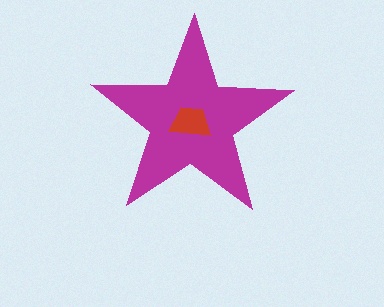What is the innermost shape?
The red trapezoid.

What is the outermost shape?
The magenta star.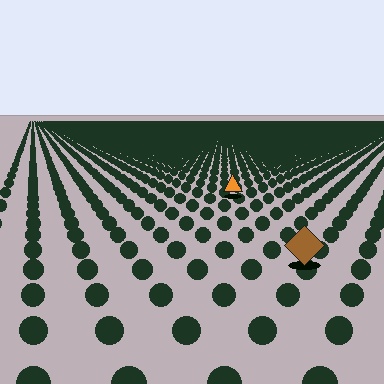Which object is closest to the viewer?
The brown diamond is closest. The texture marks near it are larger and more spread out.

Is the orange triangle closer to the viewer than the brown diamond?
No. The brown diamond is closer — you can tell from the texture gradient: the ground texture is coarser near it.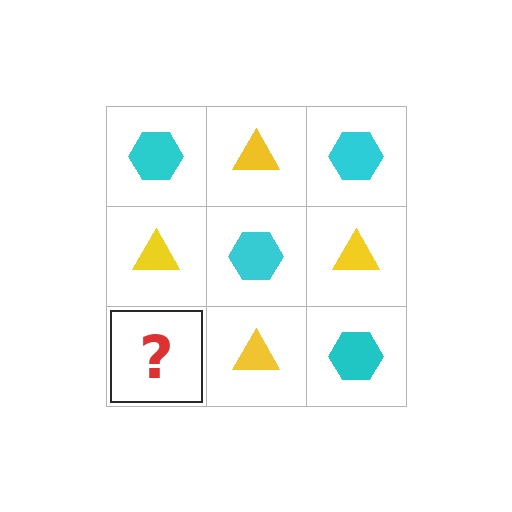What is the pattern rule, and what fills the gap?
The rule is that it alternates cyan hexagon and yellow triangle in a checkerboard pattern. The gap should be filled with a cyan hexagon.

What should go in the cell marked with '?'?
The missing cell should contain a cyan hexagon.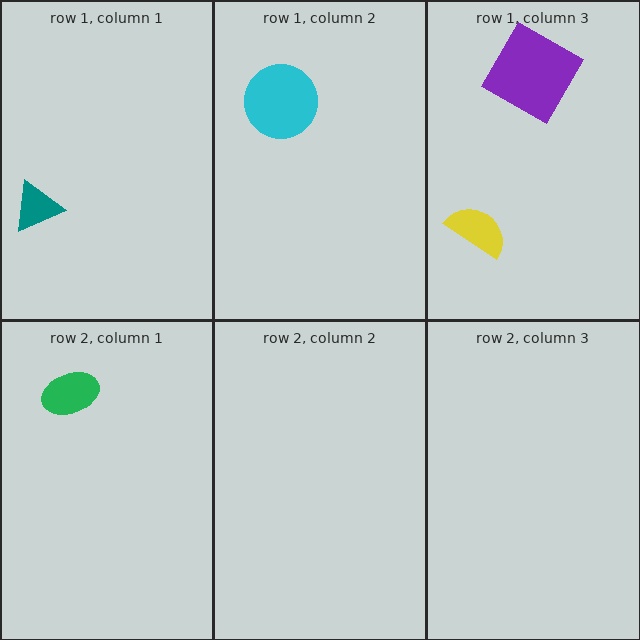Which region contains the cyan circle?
The row 1, column 2 region.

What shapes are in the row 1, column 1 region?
The teal triangle.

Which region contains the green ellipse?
The row 2, column 1 region.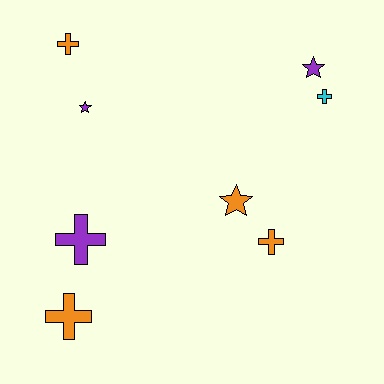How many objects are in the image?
There are 8 objects.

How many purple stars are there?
There are 2 purple stars.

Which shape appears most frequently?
Cross, with 5 objects.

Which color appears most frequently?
Orange, with 4 objects.